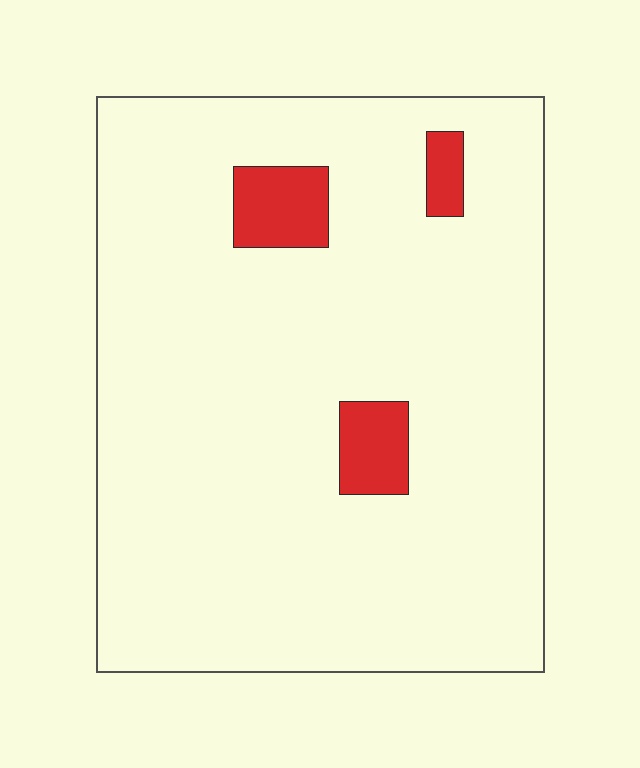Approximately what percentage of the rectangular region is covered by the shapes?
Approximately 5%.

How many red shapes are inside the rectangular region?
3.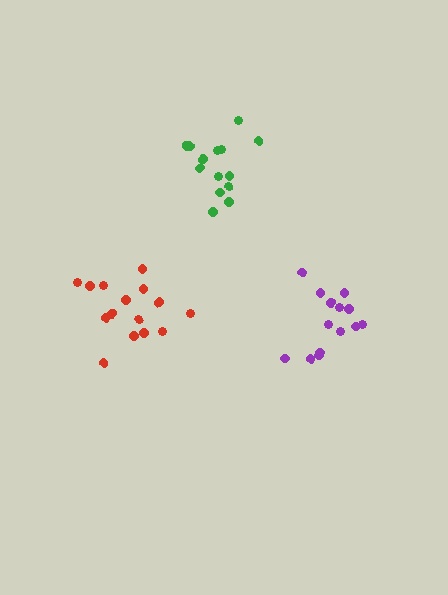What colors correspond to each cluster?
The clusters are colored: green, red, purple.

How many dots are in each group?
Group 1: 14 dots, Group 2: 15 dots, Group 3: 14 dots (43 total).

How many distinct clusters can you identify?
There are 3 distinct clusters.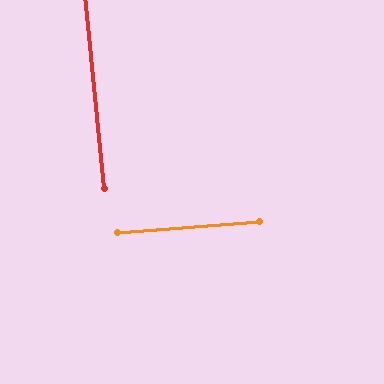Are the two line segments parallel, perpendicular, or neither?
Perpendicular — they meet at approximately 89°.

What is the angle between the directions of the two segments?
Approximately 89 degrees.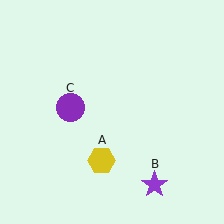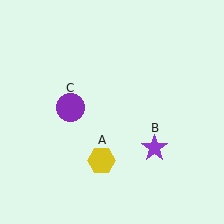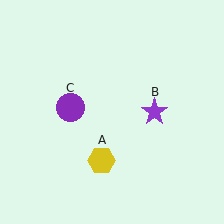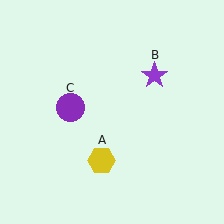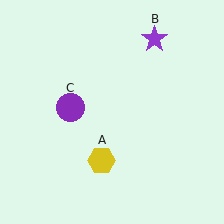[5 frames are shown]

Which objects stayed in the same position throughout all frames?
Yellow hexagon (object A) and purple circle (object C) remained stationary.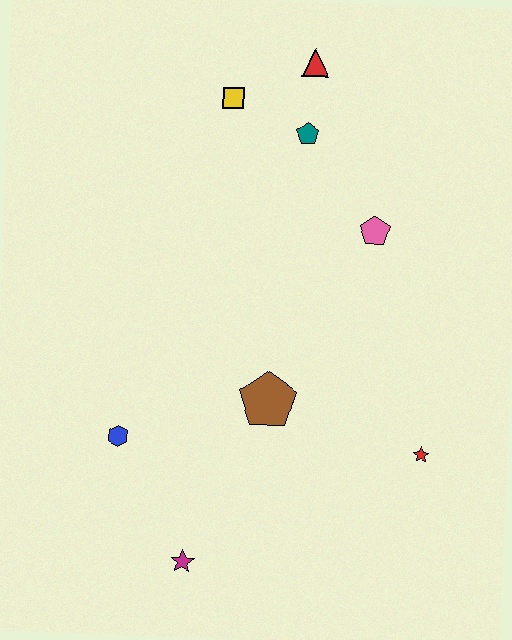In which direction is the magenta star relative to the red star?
The magenta star is to the left of the red star.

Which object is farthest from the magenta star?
The red triangle is farthest from the magenta star.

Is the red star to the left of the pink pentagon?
No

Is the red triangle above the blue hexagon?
Yes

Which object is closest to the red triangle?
The teal pentagon is closest to the red triangle.